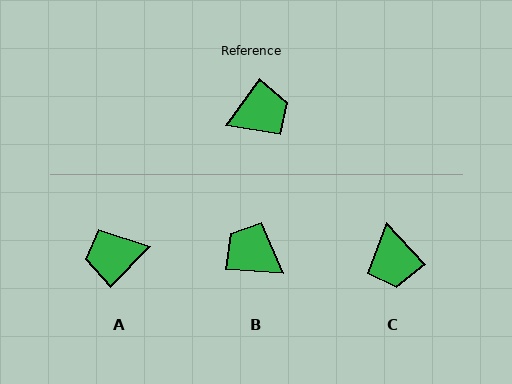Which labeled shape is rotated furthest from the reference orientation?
A, about 170 degrees away.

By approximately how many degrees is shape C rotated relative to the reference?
Approximately 102 degrees clockwise.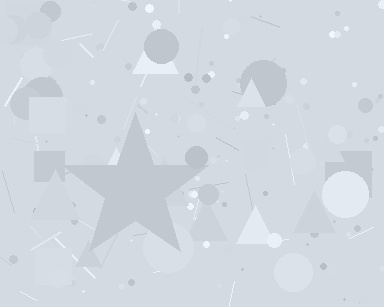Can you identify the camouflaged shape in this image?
The camouflaged shape is a star.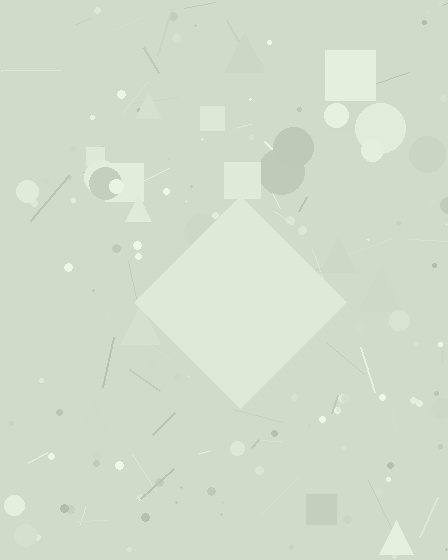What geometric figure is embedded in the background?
A diamond is embedded in the background.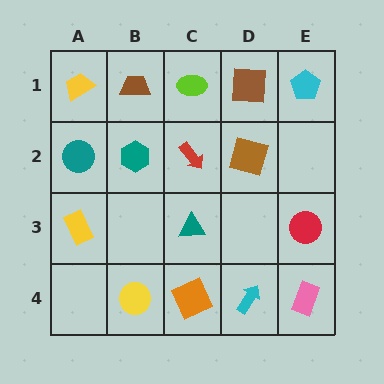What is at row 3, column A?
A yellow rectangle.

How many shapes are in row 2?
4 shapes.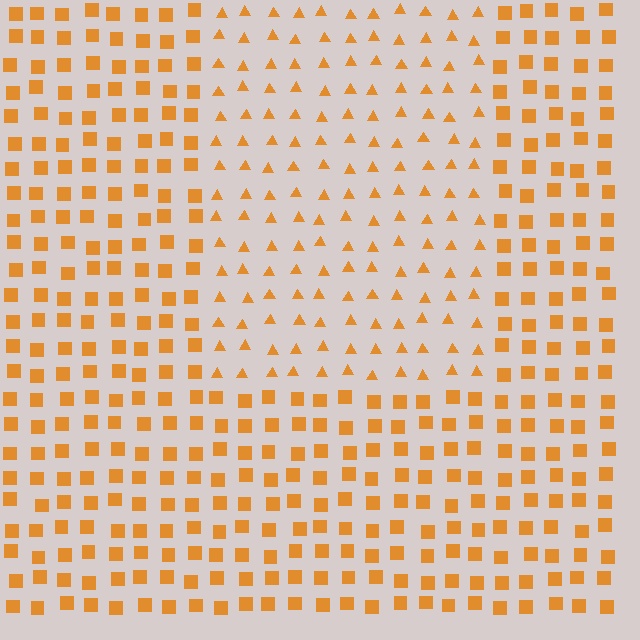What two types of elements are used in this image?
The image uses triangles inside the rectangle region and squares outside it.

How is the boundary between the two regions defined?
The boundary is defined by a change in element shape: triangles inside vs. squares outside. All elements share the same color and spacing.